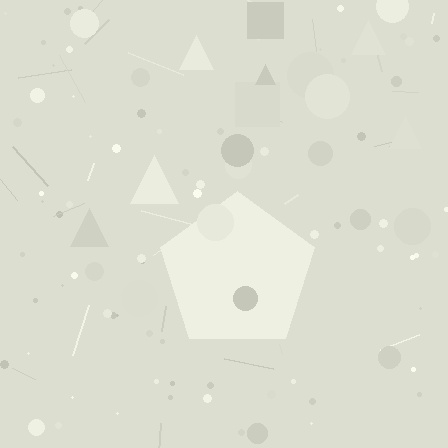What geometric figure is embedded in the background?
A pentagon is embedded in the background.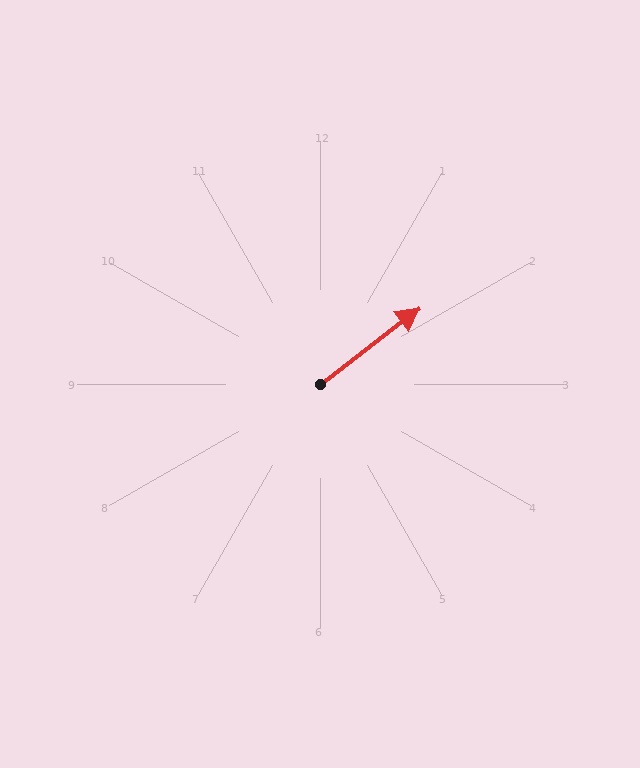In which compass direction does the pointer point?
Northeast.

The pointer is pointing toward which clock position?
Roughly 2 o'clock.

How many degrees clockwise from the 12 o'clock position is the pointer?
Approximately 52 degrees.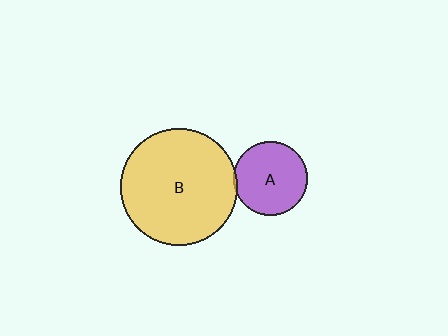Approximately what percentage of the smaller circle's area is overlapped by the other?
Approximately 5%.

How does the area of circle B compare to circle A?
Approximately 2.5 times.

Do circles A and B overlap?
Yes.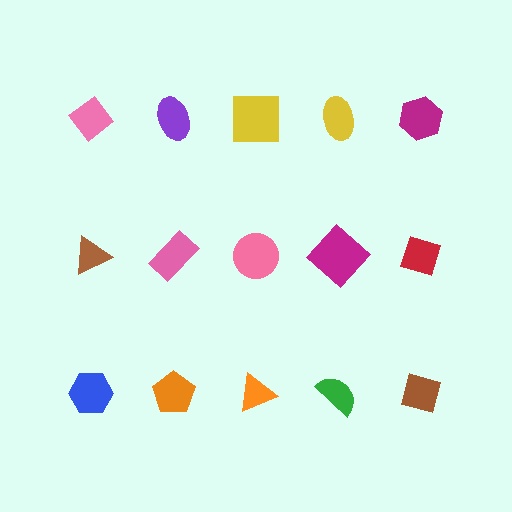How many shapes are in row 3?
5 shapes.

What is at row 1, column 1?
A pink diamond.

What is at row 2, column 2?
A pink rectangle.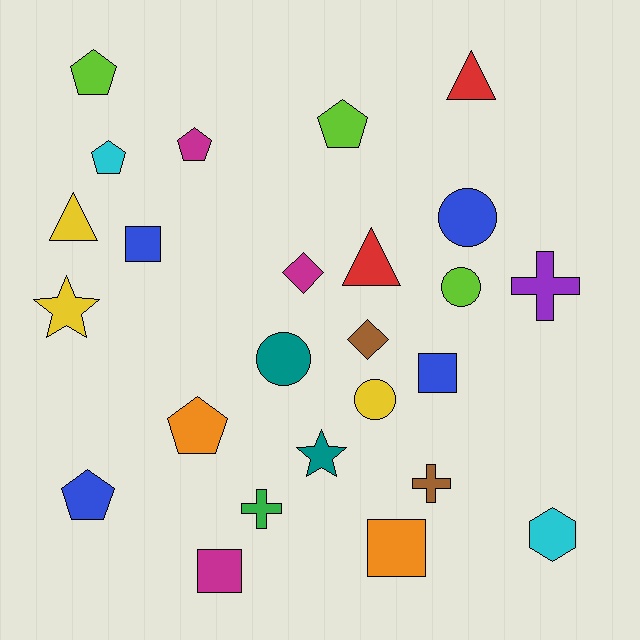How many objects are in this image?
There are 25 objects.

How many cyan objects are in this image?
There are 2 cyan objects.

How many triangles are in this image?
There are 3 triangles.